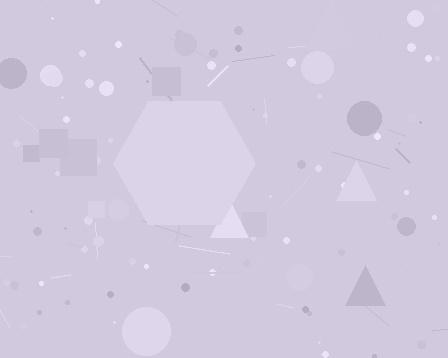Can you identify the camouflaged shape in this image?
The camouflaged shape is a hexagon.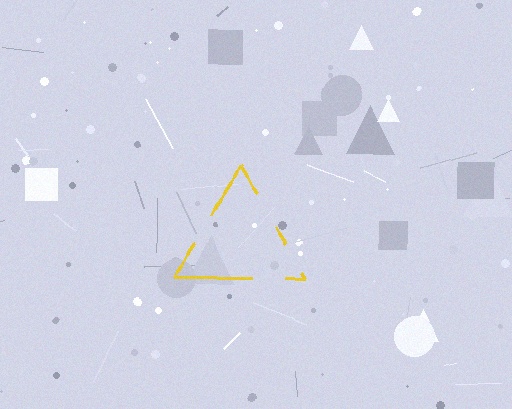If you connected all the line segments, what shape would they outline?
They would outline a triangle.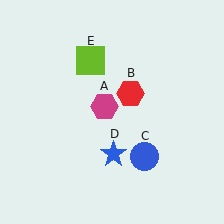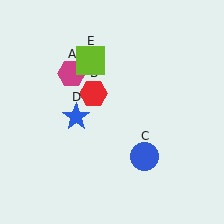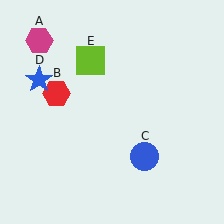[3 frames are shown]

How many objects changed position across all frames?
3 objects changed position: magenta hexagon (object A), red hexagon (object B), blue star (object D).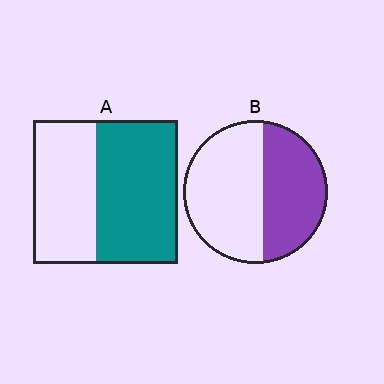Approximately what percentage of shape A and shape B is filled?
A is approximately 55% and B is approximately 45%.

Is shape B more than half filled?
No.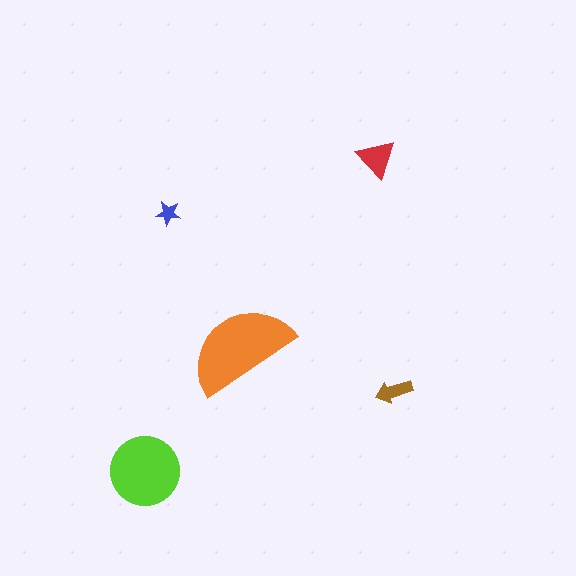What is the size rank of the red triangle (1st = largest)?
3rd.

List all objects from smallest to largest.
The blue star, the brown arrow, the red triangle, the lime circle, the orange semicircle.